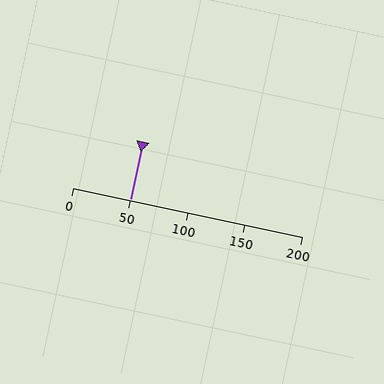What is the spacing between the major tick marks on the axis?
The major ticks are spaced 50 apart.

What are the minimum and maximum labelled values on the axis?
The axis runs from 0 to 200.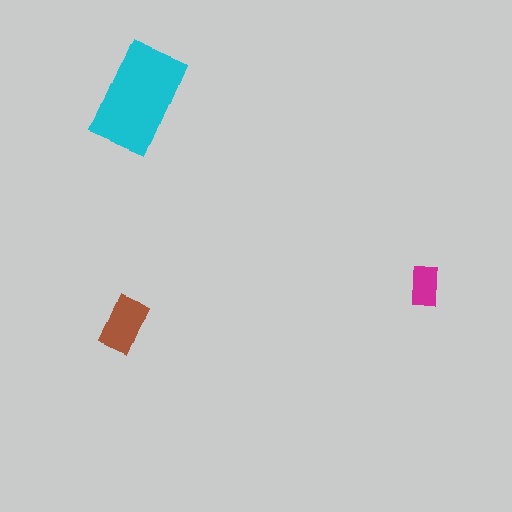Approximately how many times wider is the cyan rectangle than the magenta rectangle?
About 2.5 times wider.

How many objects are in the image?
There are 3 objects in the image.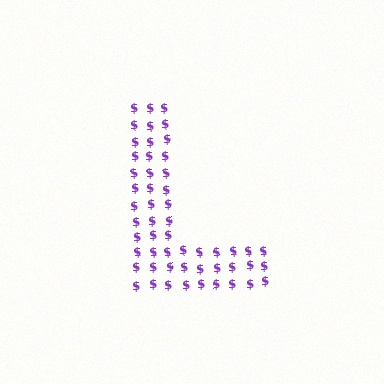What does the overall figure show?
The overall figure shows the letter L.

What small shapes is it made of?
It is made of small dollar signs.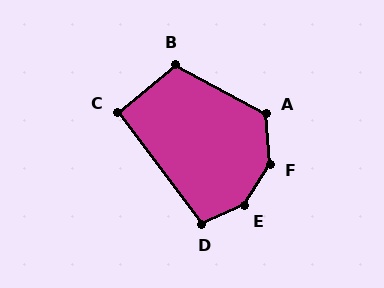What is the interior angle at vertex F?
Approximately 144 degrees (obtuse).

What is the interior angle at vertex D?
Approximately 103 degrees (obtuse).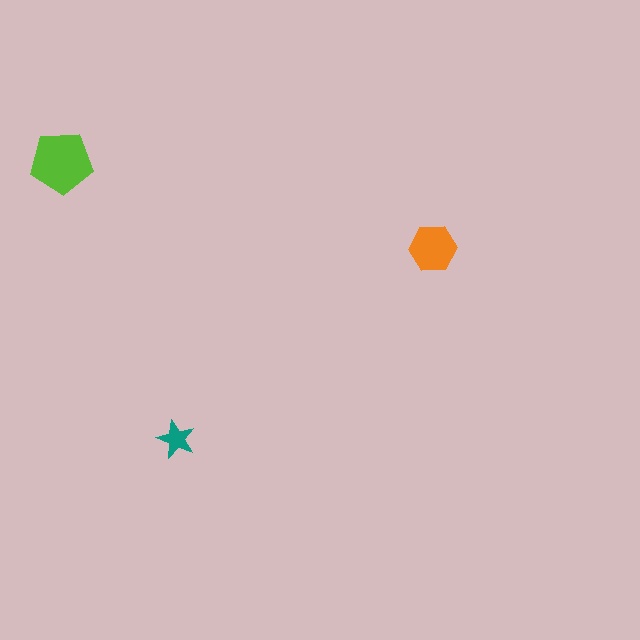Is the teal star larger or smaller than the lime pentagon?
Smaller.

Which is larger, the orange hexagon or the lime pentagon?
The lime pentagon.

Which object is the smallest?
The teal star.